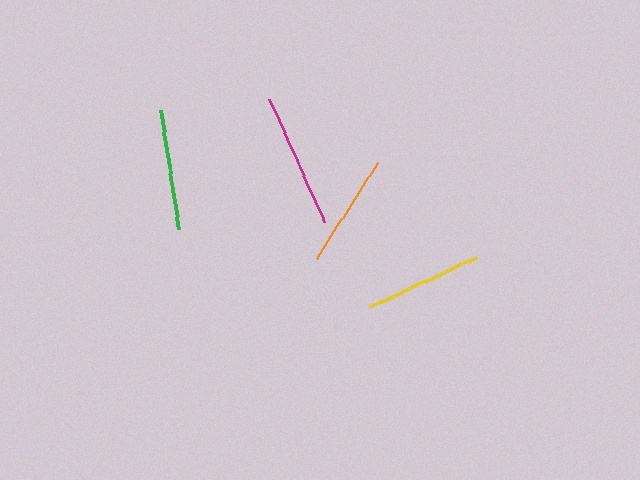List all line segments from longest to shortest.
From longest to shortest: magenta, green, yellow, orange.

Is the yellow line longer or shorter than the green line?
The green line is longer than the yellow line.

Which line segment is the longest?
The magenta line is the longest at approximately 136 pixels.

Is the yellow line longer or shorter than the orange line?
The yellow line is longer than the orange line.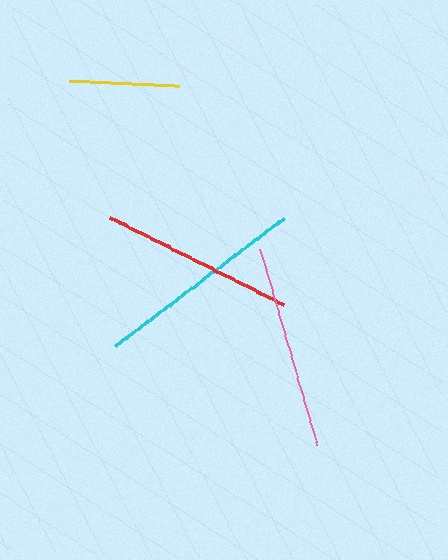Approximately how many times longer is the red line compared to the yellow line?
The red line is approximately 1.8 times the length of the yellow line.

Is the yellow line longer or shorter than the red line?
The red line is longer than the yellow line.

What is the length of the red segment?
The red segment is approximately 195 pixels long.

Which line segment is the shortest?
The yellow line is the shortest at approximately 110 pixels.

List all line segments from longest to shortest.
From longest to shortest: cyan, pink, red, yellow.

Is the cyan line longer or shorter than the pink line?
The cyan line is longer than the pink line.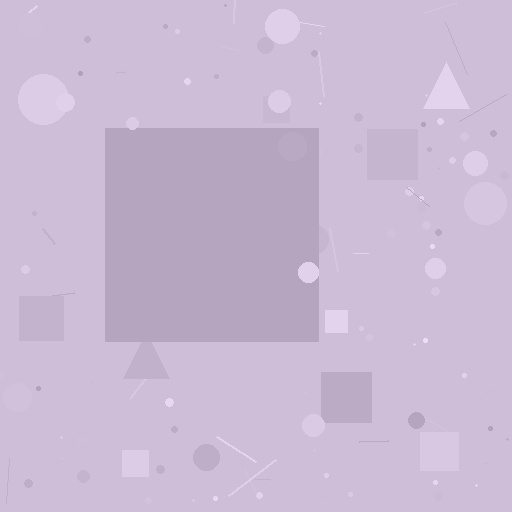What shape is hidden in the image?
A square is hidden in the image.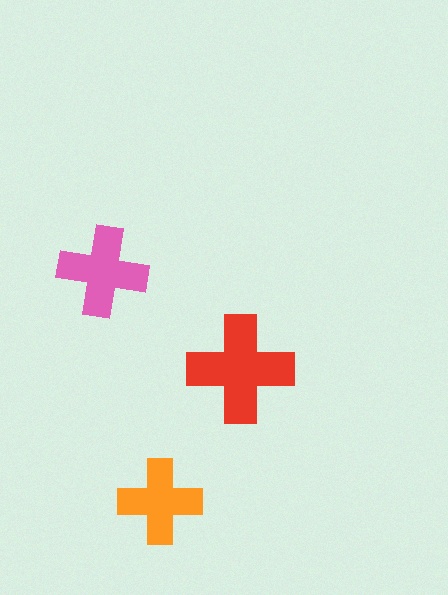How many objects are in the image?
There are 3 objects in the image.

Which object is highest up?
The pink cross is topmost.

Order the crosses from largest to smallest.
the red one, the pink one, the orange one.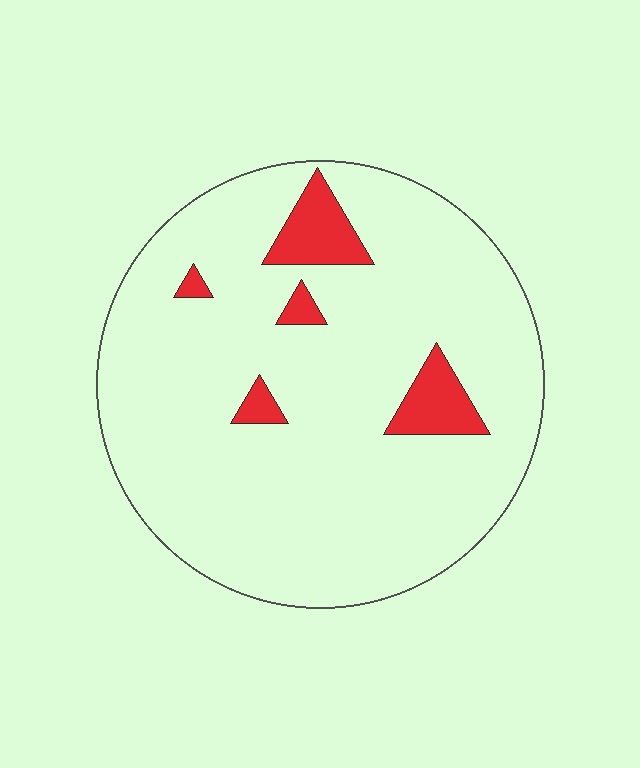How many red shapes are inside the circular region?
5.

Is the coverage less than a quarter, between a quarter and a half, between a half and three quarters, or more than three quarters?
Less than a quarter.